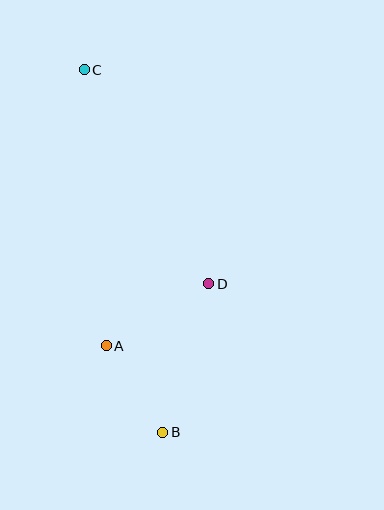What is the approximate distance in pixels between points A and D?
The distance between A and D is approximately 120 pixels.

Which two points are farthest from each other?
Points B and C are farthest from each other.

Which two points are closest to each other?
Points A and B are closest to each other.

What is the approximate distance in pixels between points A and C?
The distance between A and C is approximately 277 pixels.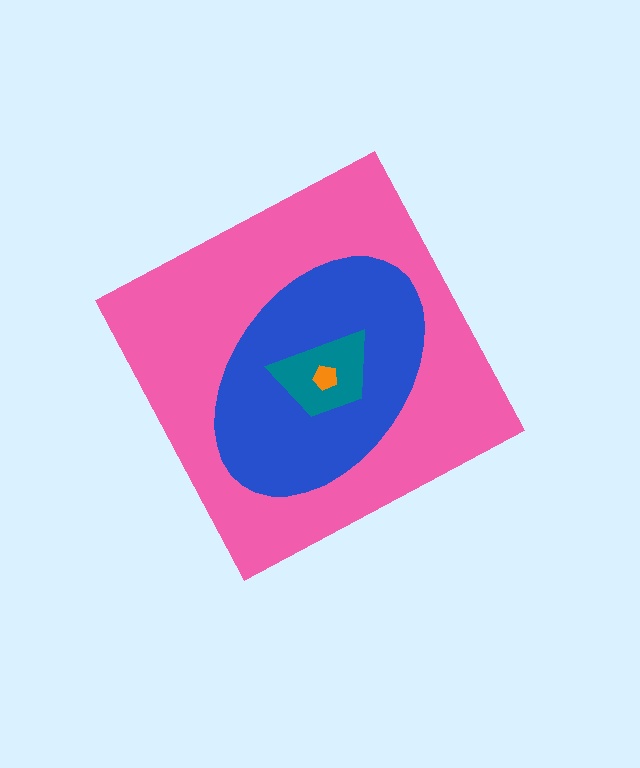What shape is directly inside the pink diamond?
The blue ellipse.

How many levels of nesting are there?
4.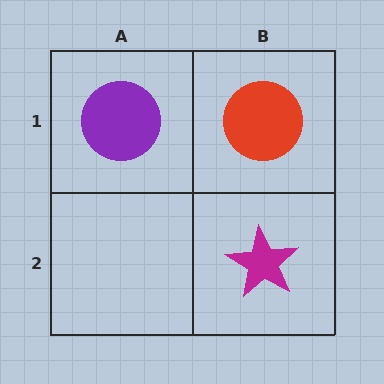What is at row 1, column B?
A red circle.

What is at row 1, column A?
A purple circle.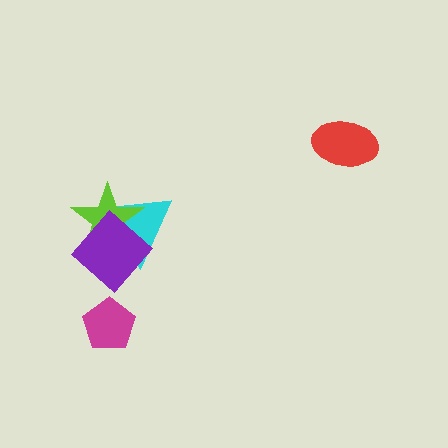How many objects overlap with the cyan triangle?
2 objects overlap with the cyan triangle.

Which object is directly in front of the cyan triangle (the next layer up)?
The lime star is directly in front of the cyan triangle.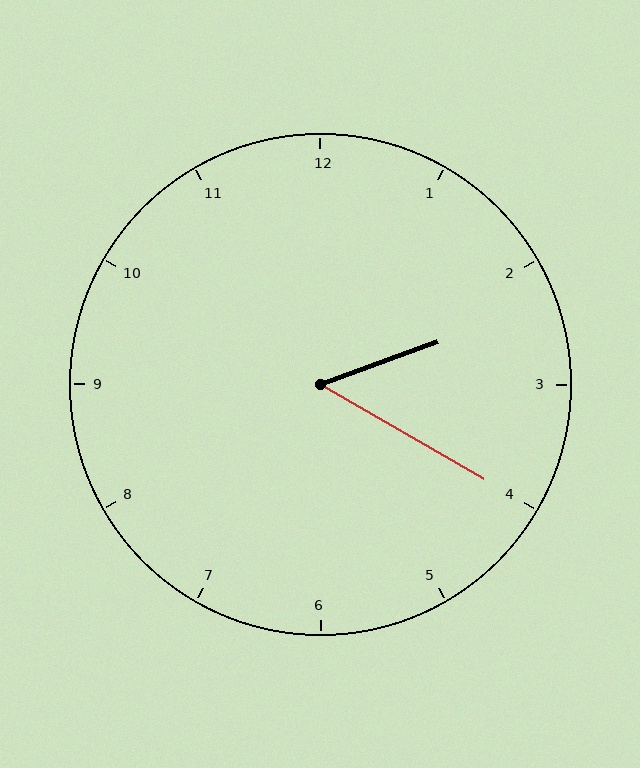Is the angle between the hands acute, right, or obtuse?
It is acute.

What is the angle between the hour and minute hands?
Approximately 50 degrees.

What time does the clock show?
2:20.